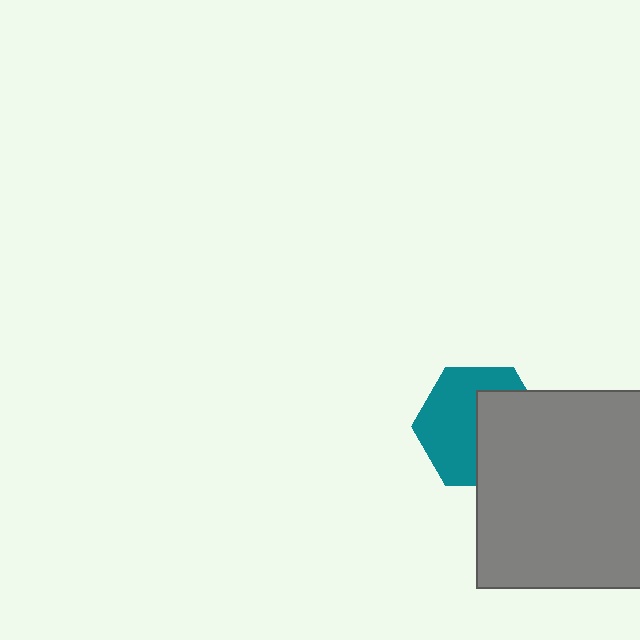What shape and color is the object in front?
The object in front is a gray square.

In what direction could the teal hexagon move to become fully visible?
The teal hexagon could move left. That would shift it out from behind the gray square entirely.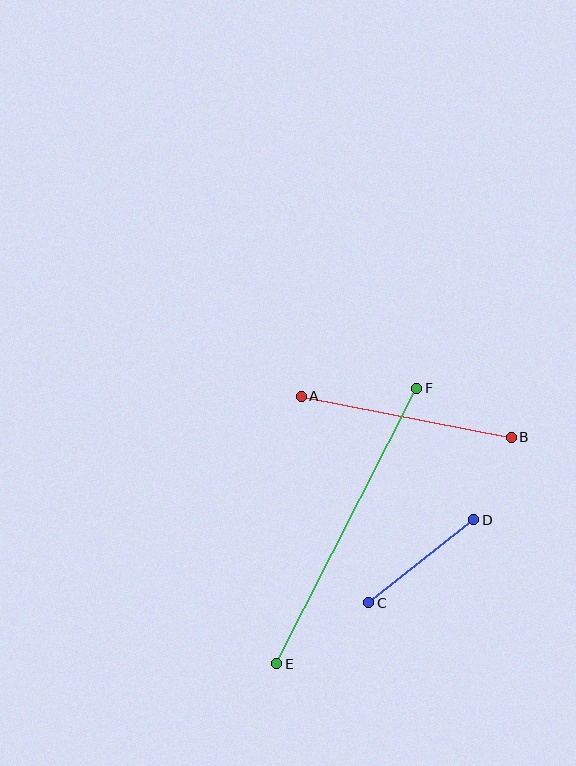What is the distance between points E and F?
The distance is approximately 309 pixels.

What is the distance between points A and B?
The distance is approximately 214 pixels.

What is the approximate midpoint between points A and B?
The midpoint is at approximately (406, 417) pixels.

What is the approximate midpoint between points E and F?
The midpoint is at approximately (347, 526) pixels.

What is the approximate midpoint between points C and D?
The midpoint is at approximately (421, 561) pixels.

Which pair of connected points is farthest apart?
Points E and F are farthest apart.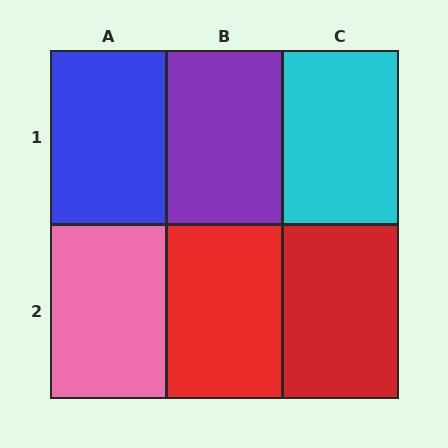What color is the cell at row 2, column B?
Red.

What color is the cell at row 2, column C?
Red.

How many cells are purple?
1 cell is purple.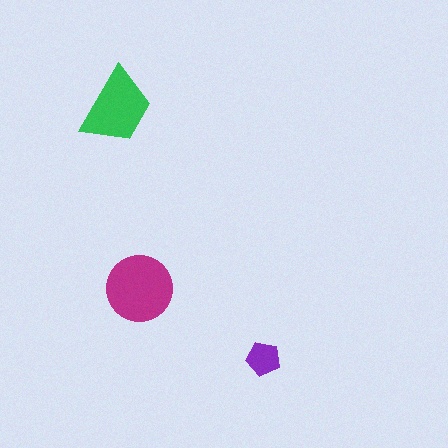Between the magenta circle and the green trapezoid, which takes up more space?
The magenta circle.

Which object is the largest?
The magenta circle.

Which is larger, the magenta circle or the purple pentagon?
The magenta circle.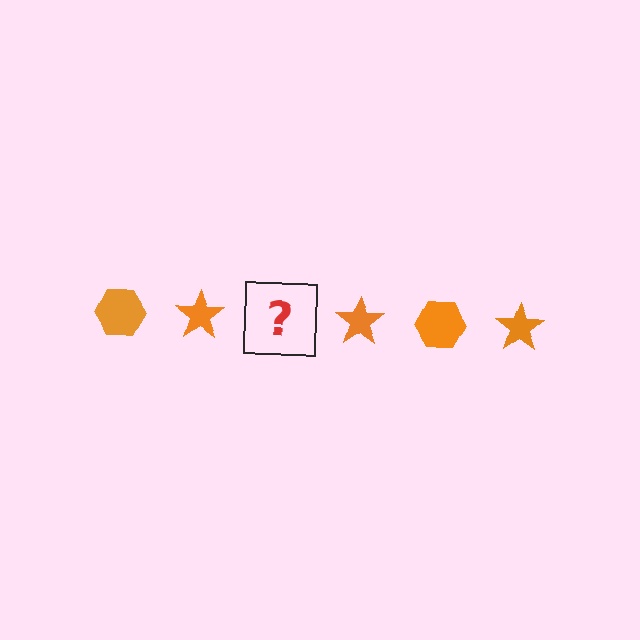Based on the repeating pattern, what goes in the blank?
The blank should be an orange hexagon.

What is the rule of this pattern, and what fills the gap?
The rule is that the pattern cycles through hexagon, star shapes in orange. The gap should be filled with an orange hexagon.